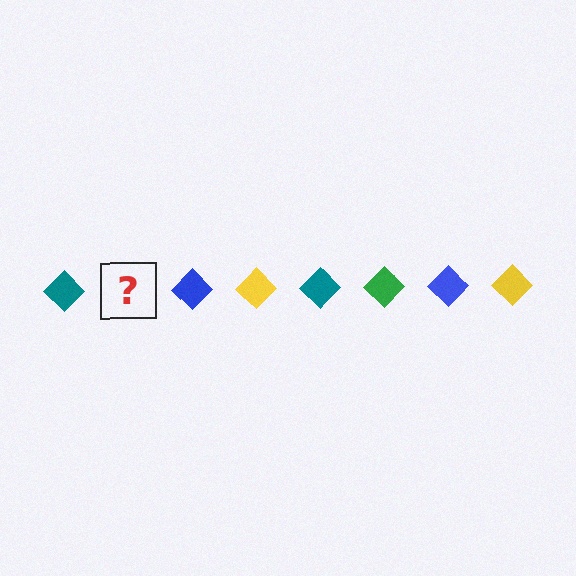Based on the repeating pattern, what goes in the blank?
The blank should be a green diamond.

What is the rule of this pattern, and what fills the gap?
The rule is that the pattern cycles through teal, green, blue, yellow diamonds. The gap should be filled with a green diamond.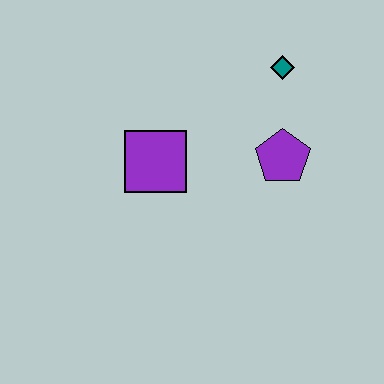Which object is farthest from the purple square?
The teal diamond is farthest from the purple square.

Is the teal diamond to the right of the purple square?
Yes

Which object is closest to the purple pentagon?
The teal diamond is closest to the purple pentagon.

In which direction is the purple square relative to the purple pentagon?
The purple square is to the left of the purple pentagon.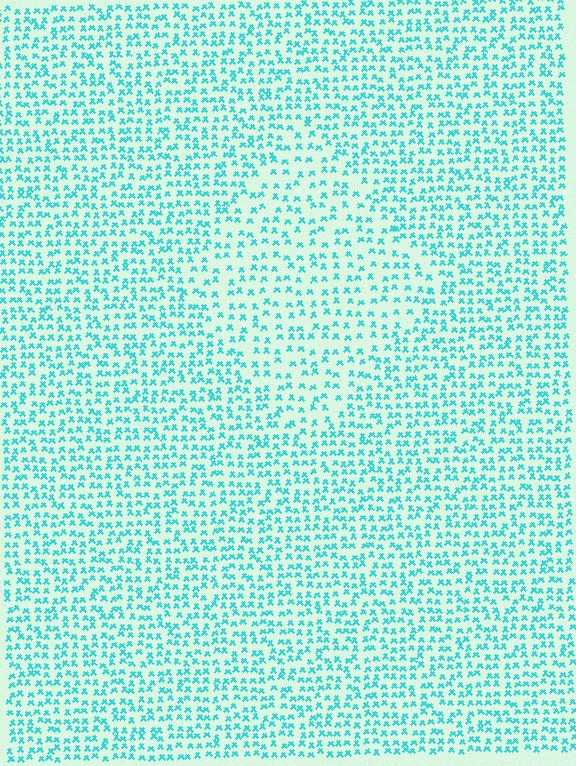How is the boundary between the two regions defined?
The boundary is defined by a change in element density (approximately 1.6x ratio). All elements are the same color, size, and shape.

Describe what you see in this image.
The image contains small cyan elements arranged at two different densities. A diamond-shaped region is visible where the elements are less densely packed than the surrounding area.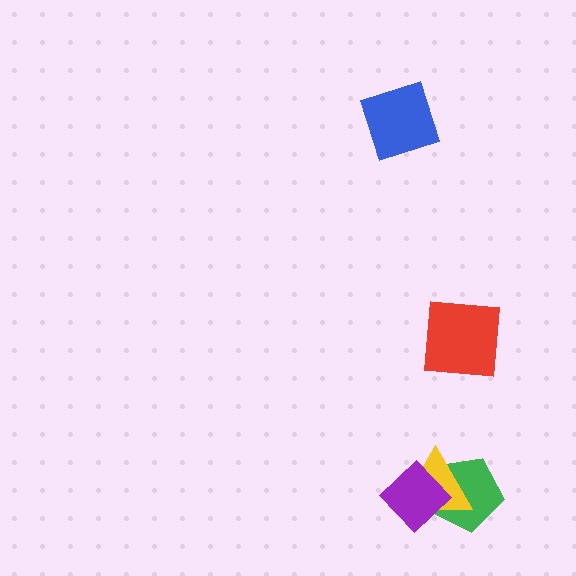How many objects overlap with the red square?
0 objects overlap with the red square.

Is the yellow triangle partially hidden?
Yes, it is partially covered by another shape.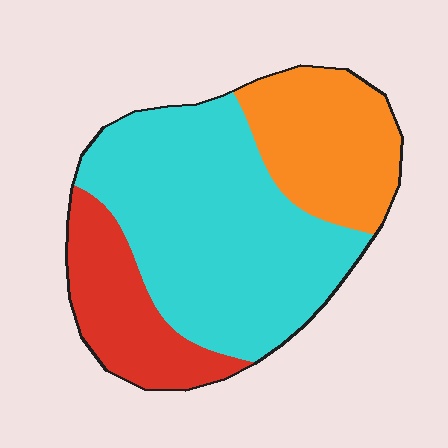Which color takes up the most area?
Cyan, at roughly 55%.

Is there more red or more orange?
Orange.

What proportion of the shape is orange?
Orange takes up about one quarter (1/4) of the shape.